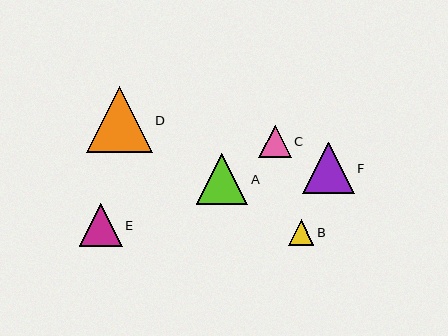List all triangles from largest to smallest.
From largest to smallest: D, A, F, E, C, B.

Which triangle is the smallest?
Triangle B is the smallest with a size of approximately 26 pixels.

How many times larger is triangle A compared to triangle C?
Triangle A is approximately 1.6 times the size of triangle C.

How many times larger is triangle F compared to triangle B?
Triangle F is approximately 2.0 times the size of triangle B.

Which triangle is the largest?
Triangle D is the largest with a size of approximately 66 pixels.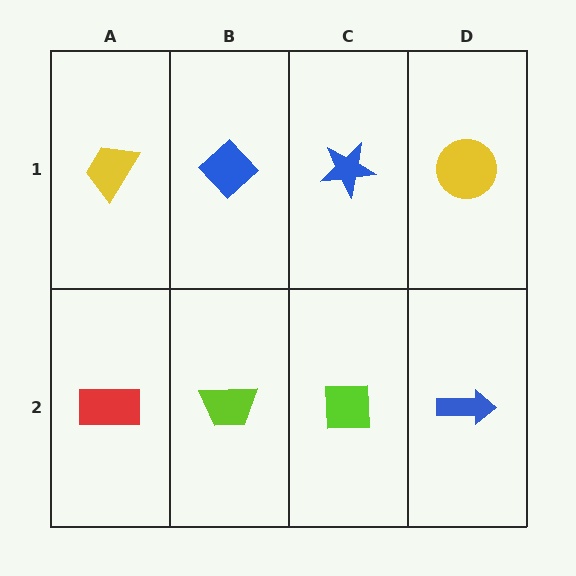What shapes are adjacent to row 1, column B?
A lime trapezoid (row 2, column B), a yellow trapezoid (row 1, column A), a blue star (row 1, column C).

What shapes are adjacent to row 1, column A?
A red rectangle (row 2, column A), a blue diamond (row 1, column B).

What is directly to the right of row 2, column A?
A lime trapezoid.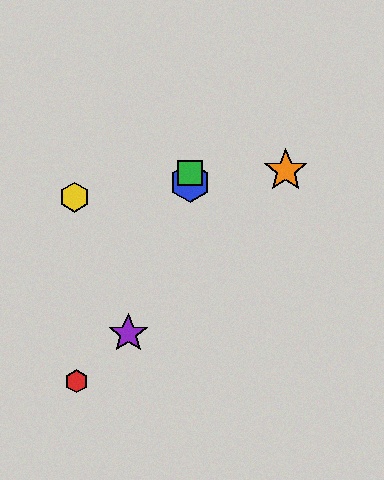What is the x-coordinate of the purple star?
The purple star is at x≈128.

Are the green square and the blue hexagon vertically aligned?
Yes, both are at x≈190.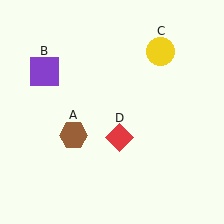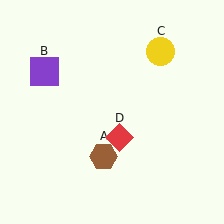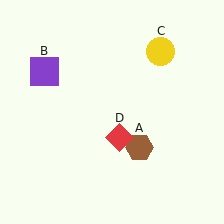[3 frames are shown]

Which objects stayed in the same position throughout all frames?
Purple square (object B) and yellow circle (object C) and red diamond (object D) remained stationary.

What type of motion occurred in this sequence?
The brown hexagon (object A) rotated counterclockwise around the center of the scene.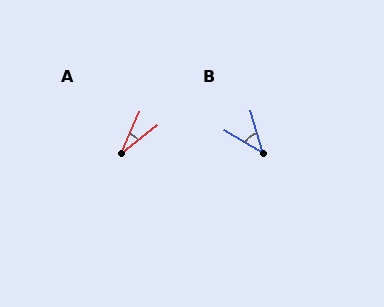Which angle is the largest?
B, at approximately 43 degrees.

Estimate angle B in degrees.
Approximately 43 degrees.